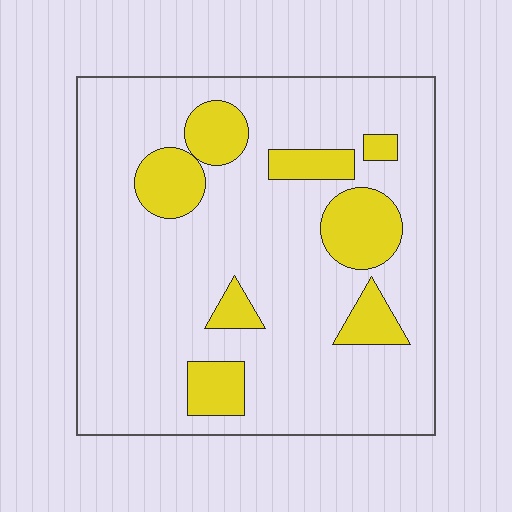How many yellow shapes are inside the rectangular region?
8.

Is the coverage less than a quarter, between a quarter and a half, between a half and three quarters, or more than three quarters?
Less than a quarter.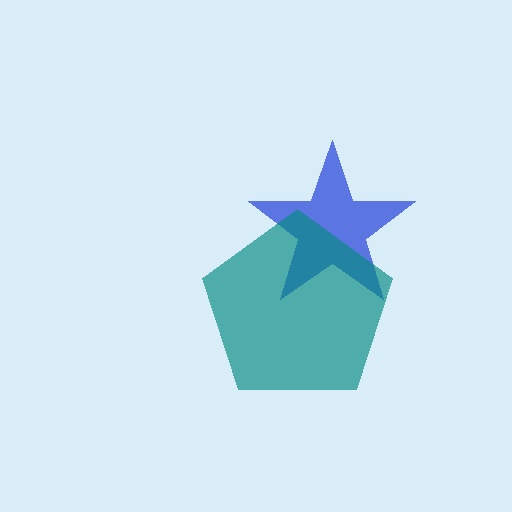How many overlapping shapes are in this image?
There are 2 overlapping shapes in the image.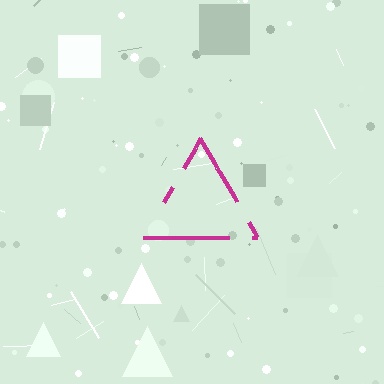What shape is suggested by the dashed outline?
The dashed outline suggests a triangle.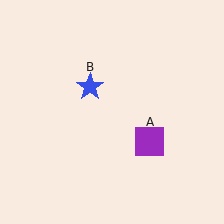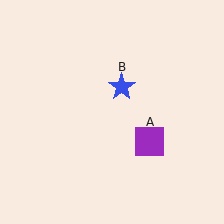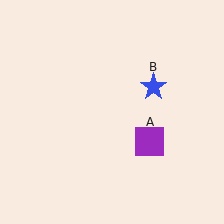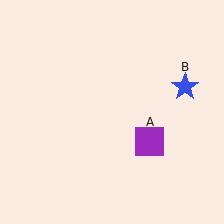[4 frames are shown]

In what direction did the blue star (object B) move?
The blue star (object B) moved right.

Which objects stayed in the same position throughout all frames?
Purple square (object A) remained stationary.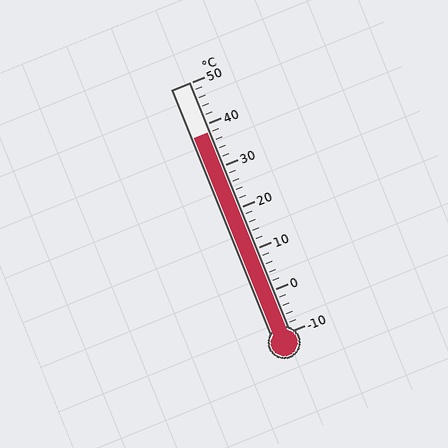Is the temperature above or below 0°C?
The temperature is above 0°C.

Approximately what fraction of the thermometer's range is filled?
The thermometer is filled to approximately 80% of its range.